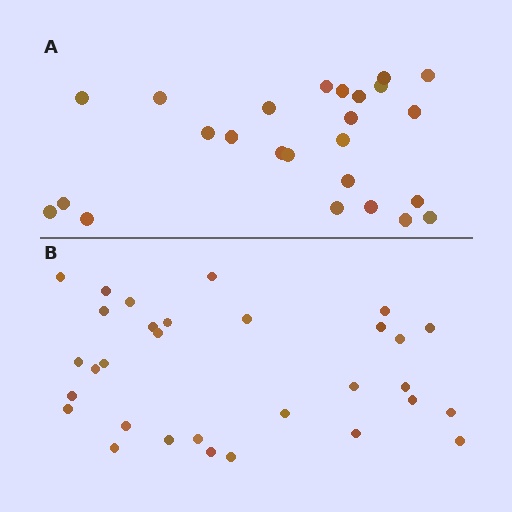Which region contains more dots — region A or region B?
Region B (the bottom region) has more dots.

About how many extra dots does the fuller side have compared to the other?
Region B has about 6 more dots than region A.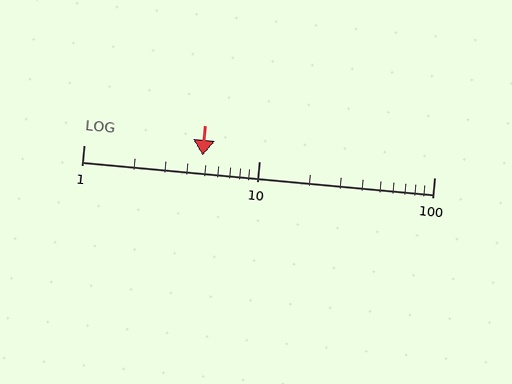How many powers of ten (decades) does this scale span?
The scale spans 2 decades, from 1 to 100.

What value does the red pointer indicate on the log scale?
The pointer indicates approximately 4.8.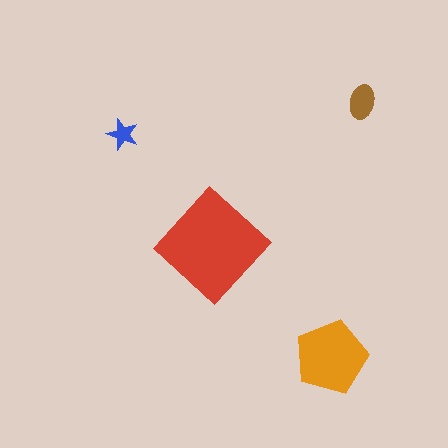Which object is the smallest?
The blue star.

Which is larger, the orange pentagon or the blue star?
The orange pentagon.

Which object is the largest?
The red diamond.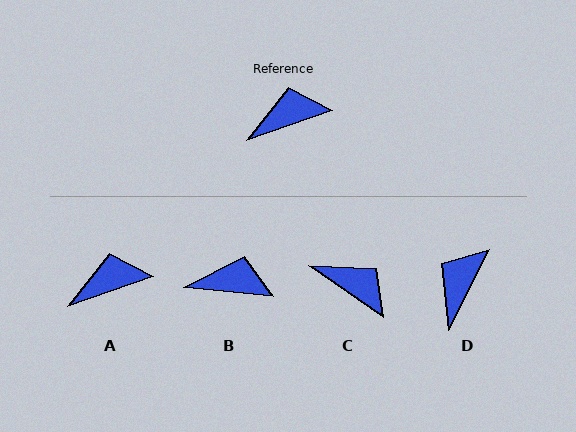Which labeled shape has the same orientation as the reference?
A.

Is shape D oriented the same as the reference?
No, it is off by about 44 degrees.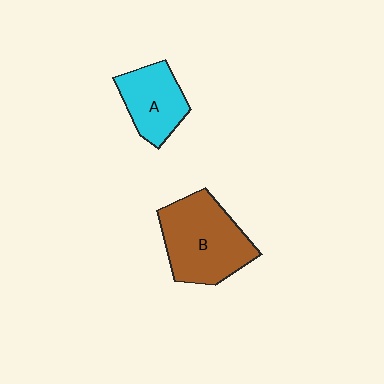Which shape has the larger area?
Shape B (brown).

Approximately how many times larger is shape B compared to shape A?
Approximately 1.6 times.